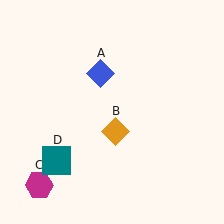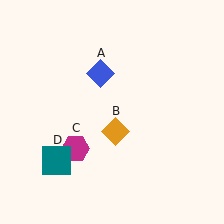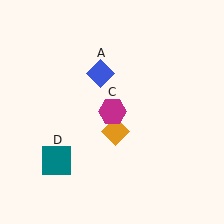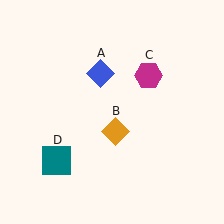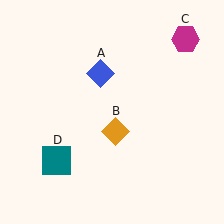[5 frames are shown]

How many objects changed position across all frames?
1 object changed position: magenta hexagon (object C).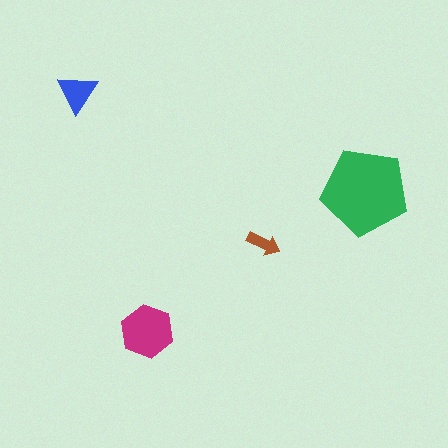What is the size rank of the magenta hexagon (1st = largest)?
2nd.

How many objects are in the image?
There are 4 objects in the image.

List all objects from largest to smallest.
The green pentagon, the magenta hexagon, the blue triangle, the brown arrow.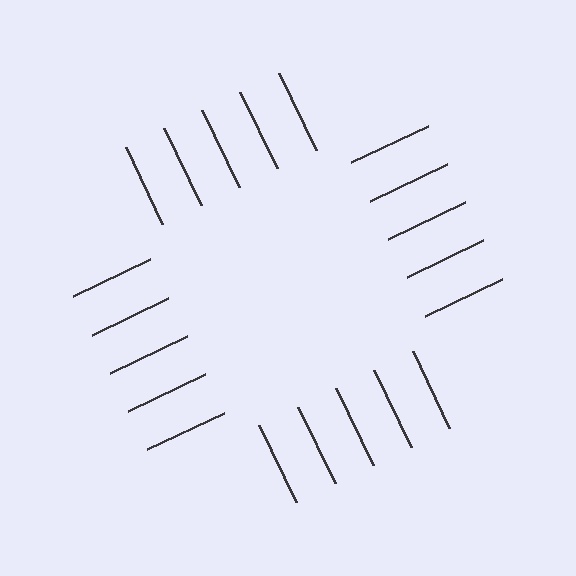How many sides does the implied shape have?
4 sides — the line-ends trace a square.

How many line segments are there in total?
20 — 5 along each of the 4 edges.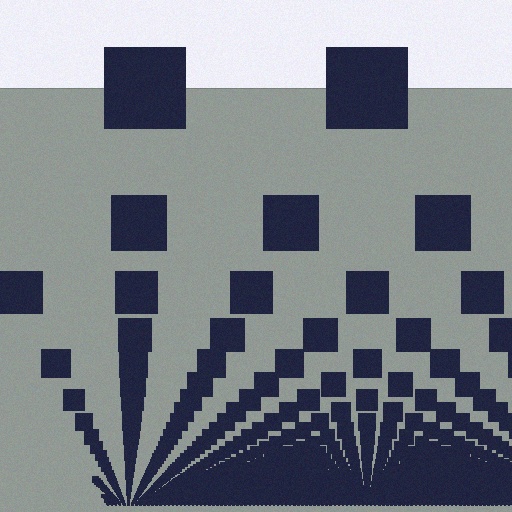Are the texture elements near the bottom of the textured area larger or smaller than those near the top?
Smaller. The gradient is inverted — elements near the bottom are smaller and denser.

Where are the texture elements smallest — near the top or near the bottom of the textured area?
Near the bottom.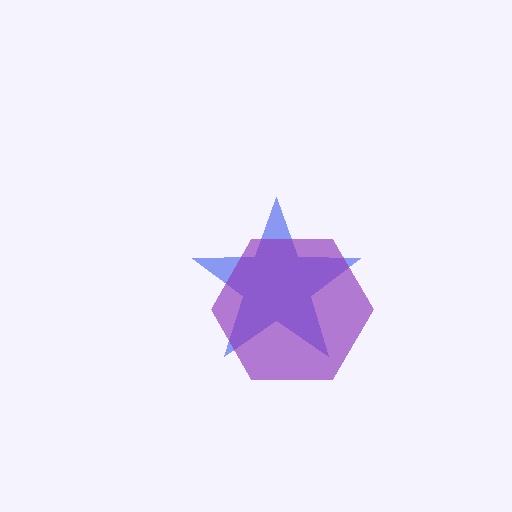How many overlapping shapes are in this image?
There are 2 overlapping shapes in the image.